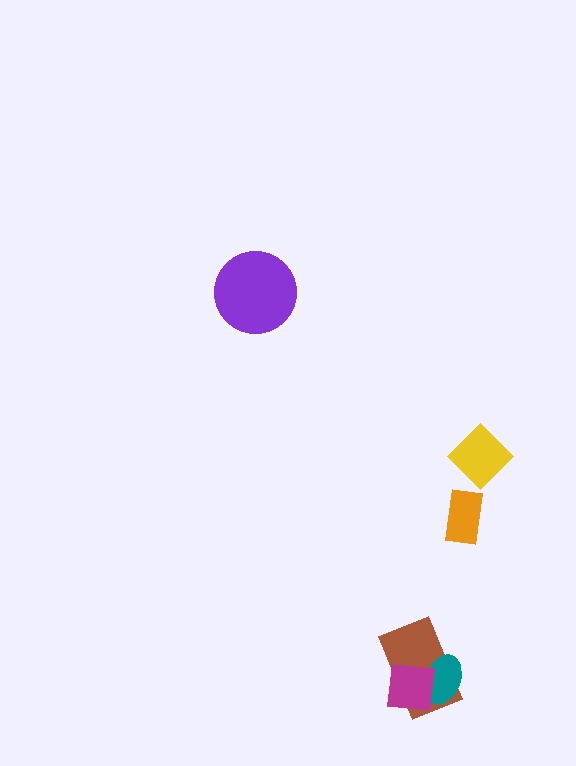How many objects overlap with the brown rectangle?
2 objects overlap with the brown rectangle.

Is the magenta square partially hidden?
No, no other shape covers it.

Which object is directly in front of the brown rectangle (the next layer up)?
The teal ellipse is directly in front of the brown rectangle.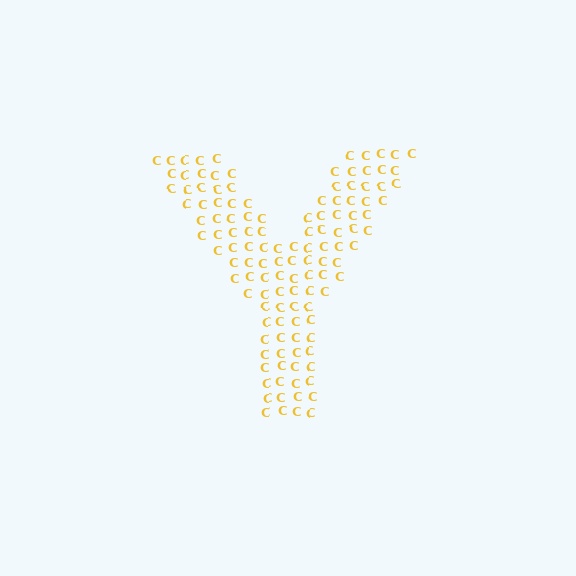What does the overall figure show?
The overall figure shows the letter Y.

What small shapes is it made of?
It is made of small letter C's.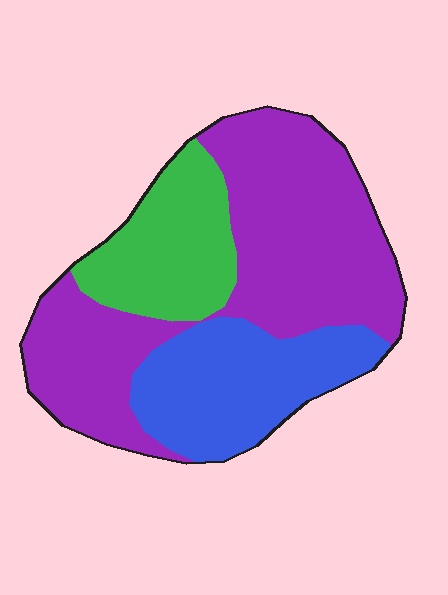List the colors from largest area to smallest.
From largest to smallest: purple, blue, green.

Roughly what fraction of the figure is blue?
Blue takes up between a sixth and a third of the figure.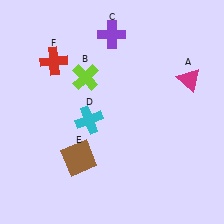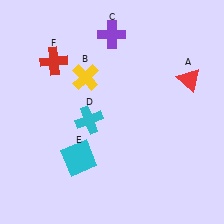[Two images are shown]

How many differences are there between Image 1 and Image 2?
There are 3 differences between the two images.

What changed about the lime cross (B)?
In Image 1, B is lime. In Image 2, it changed to yellow.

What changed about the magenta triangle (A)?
In Image 1, A is magenta. In Image 2, it changed to red.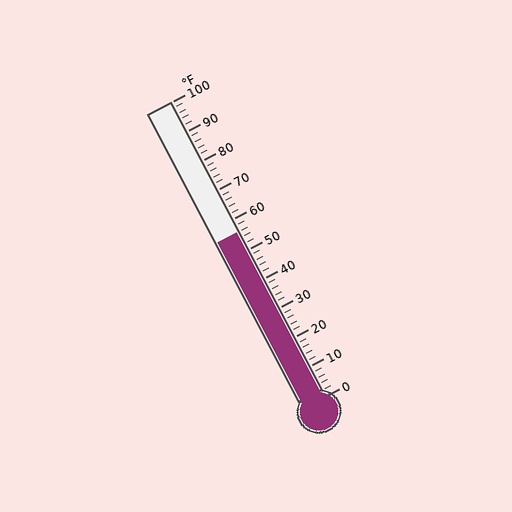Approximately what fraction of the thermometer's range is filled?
The thermometer is filled to approximately 55% of its range.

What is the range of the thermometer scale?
The thermometer scale ranges from 0°F to 100°F.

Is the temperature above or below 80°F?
The temperature is below 80°F.